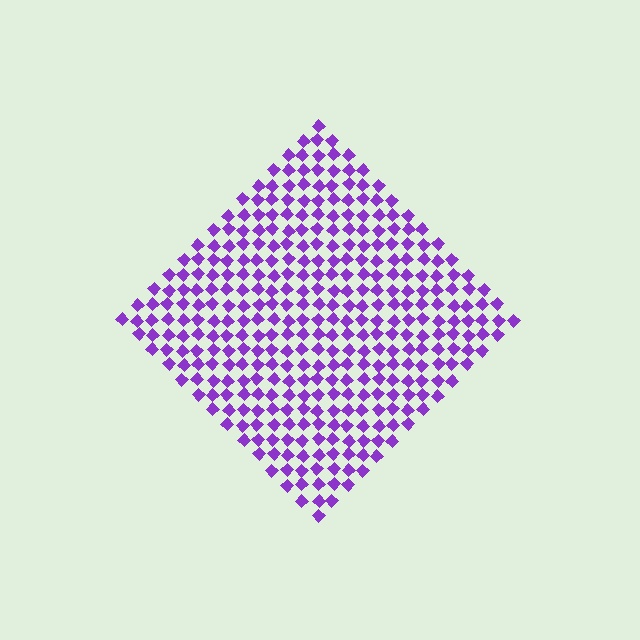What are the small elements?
The small elements are diamonds.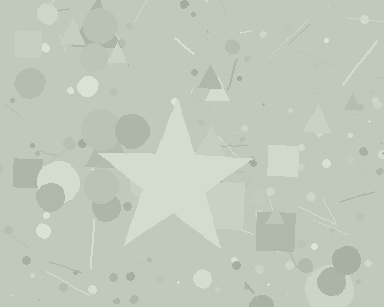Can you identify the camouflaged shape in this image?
The camouflaged shape is a star.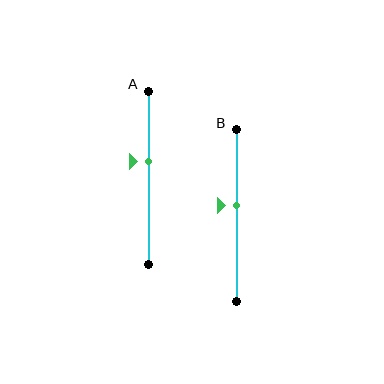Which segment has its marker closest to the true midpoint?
Segment B has its marker closest to the true midpoint.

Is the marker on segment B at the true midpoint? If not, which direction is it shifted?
No, the marker on segment B is shifted upward by about 6% of the segment length.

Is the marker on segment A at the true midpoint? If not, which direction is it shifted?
No, the marker on segment A is shifted upward by about 9% of the segment length.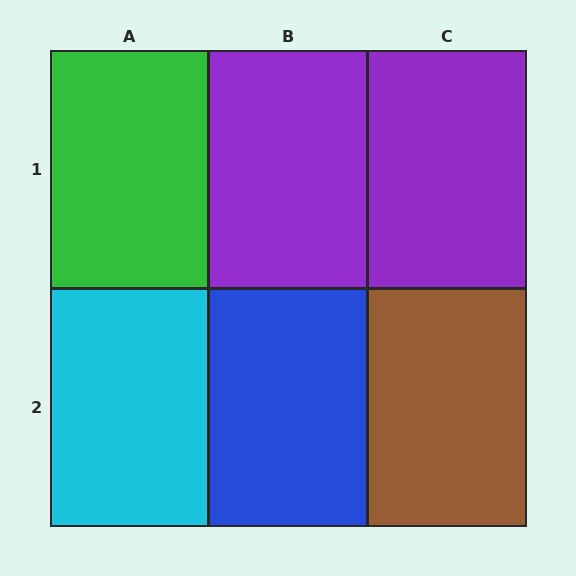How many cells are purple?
2 cells are purple.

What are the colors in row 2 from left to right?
Cyan, blue, brown.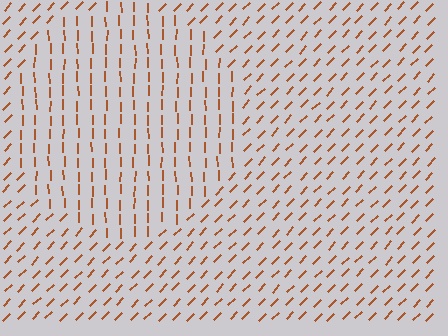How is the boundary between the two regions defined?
The boundary is defined purely by a change in line orientation (approximately 45 degrees difference). All lines are the same color and thickness.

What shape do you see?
I see a circle.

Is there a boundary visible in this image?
Yes, there is a texture boundary formed by a change in line orientation.